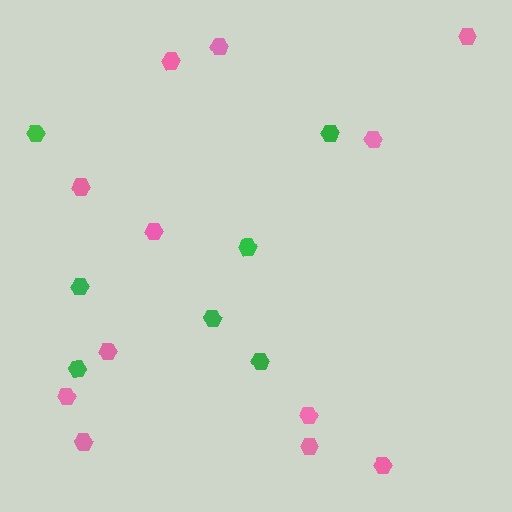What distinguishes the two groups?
There are 2 groups: one group of pink hexagons (12) and one group of green hexagons (7).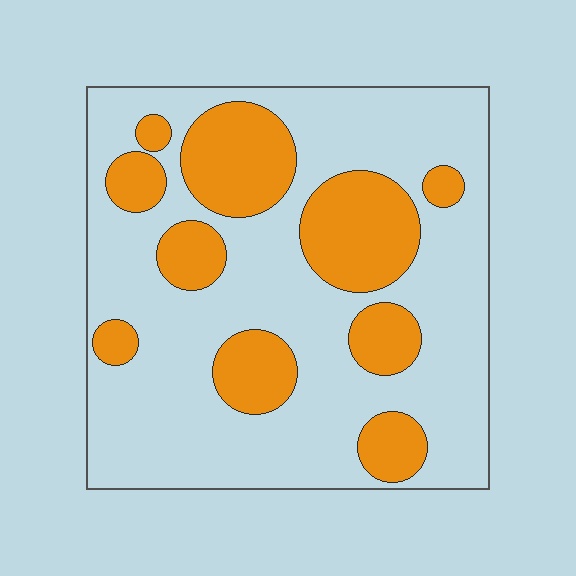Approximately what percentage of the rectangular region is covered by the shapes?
Approximately 30%.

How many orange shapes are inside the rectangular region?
10.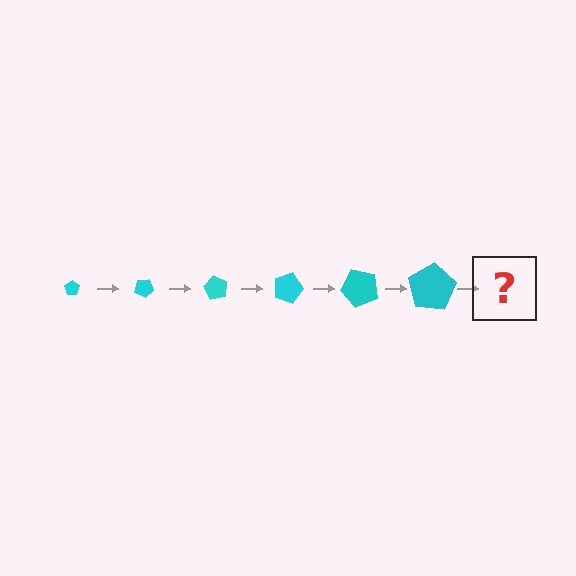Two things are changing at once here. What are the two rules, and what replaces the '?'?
The two rules are that the pentagon grows larger each step and it rotates 30 degrees each step. The '?' should be a pentagon, larger than the previous one and rotated 180 degrees from the start.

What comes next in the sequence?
The next element should be a pentagon, larger than the previous one and rotated 180 degrees from the start.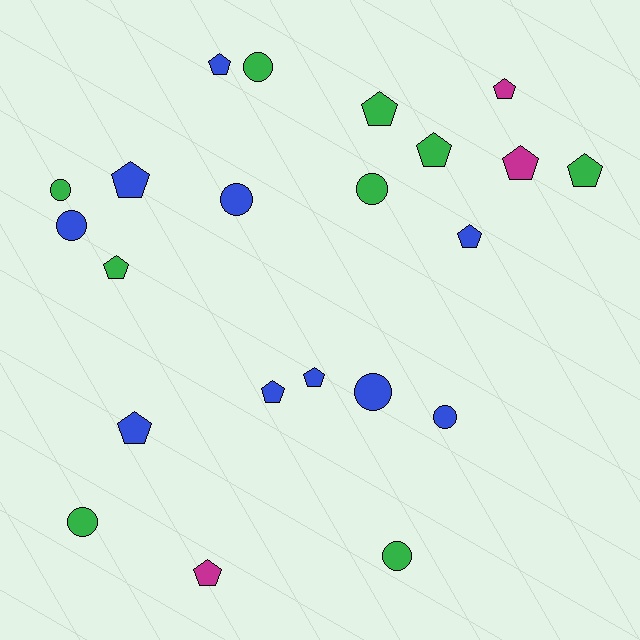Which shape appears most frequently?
Pentagon, with 13 objects.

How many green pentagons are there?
There are 4 green pentagons.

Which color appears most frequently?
Blue, with 10 objects.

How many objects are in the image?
There are 22 objects.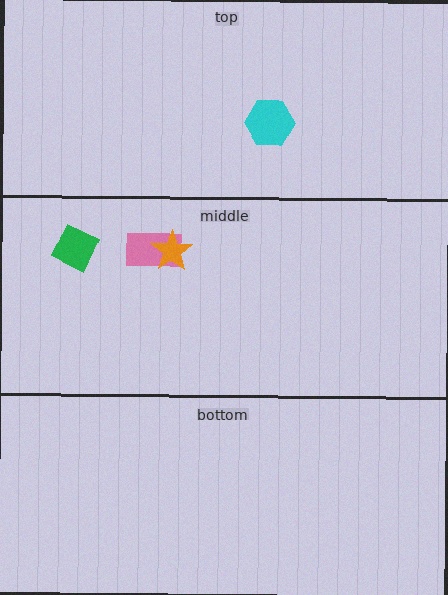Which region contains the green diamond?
The middle region.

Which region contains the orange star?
The middle region.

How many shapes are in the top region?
1.